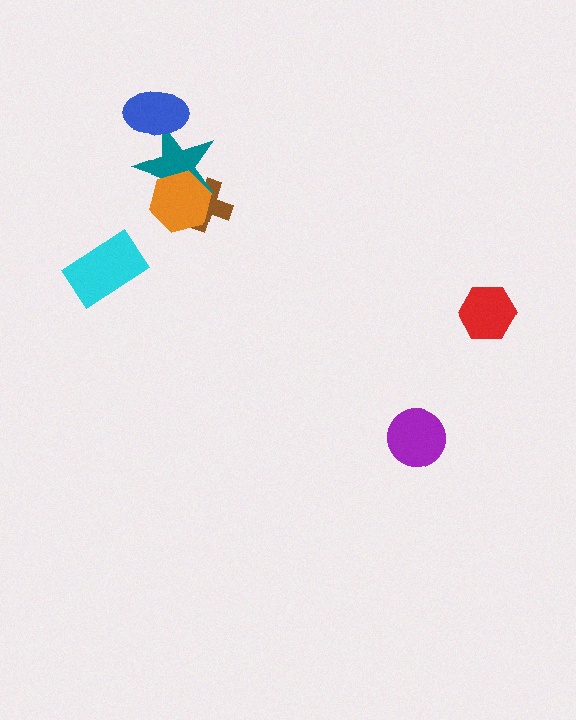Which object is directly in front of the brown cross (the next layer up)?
The teal star is directly in front of the brown cross.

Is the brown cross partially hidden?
Yes, it is partially covered by another shape.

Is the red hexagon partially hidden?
No, no other shape covers it.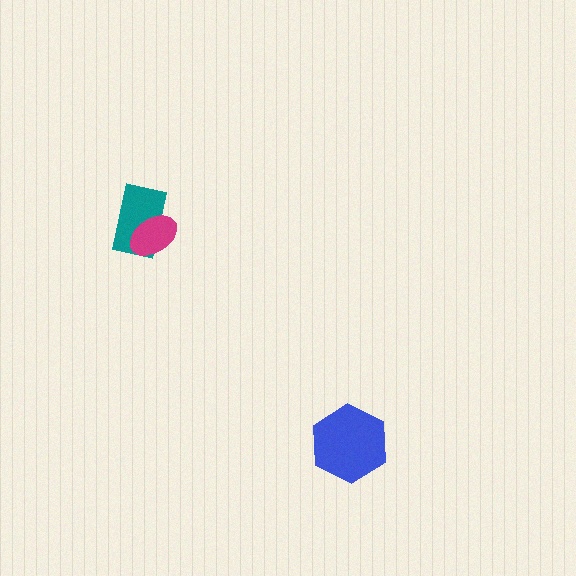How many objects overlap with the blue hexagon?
0 objects overlap with the blue hexagon.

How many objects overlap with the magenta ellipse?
1 object overlaps with the magenta ellipse.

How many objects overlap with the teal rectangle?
1 object overlaps with the teal rectangle.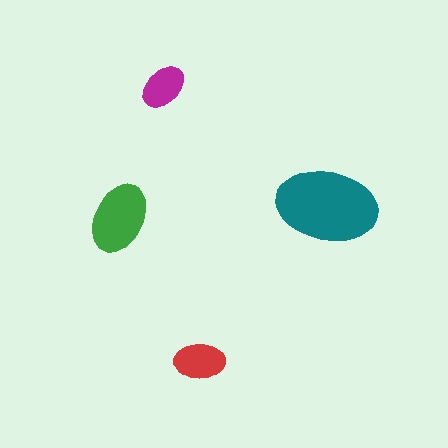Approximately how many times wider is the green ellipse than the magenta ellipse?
About 1.5 times wider.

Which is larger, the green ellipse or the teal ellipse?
The teal one.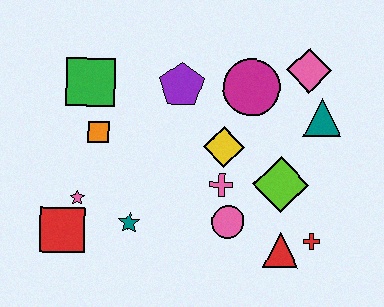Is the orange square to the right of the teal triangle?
No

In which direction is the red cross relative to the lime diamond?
The red cross is below the lime diamond.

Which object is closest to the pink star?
The red square is closest to the pink star.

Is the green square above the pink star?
Yes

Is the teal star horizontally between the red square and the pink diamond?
Yes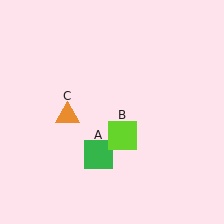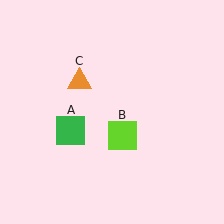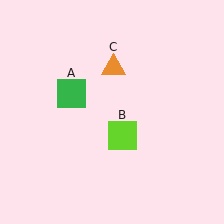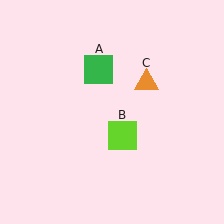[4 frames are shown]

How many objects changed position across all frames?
2 objects changed position: green square (object A), orange triangle (object C).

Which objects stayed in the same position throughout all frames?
Lime square (object B) remained stationary.